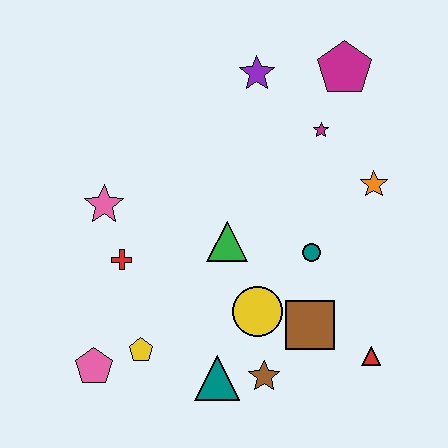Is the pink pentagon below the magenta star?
Yes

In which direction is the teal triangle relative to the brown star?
The teal triangle is to the left of the brown star.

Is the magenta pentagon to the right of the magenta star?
Yes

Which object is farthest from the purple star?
The pink pentagon is farthest from the purple star.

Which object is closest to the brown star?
The teal triangle is closest to the brown star.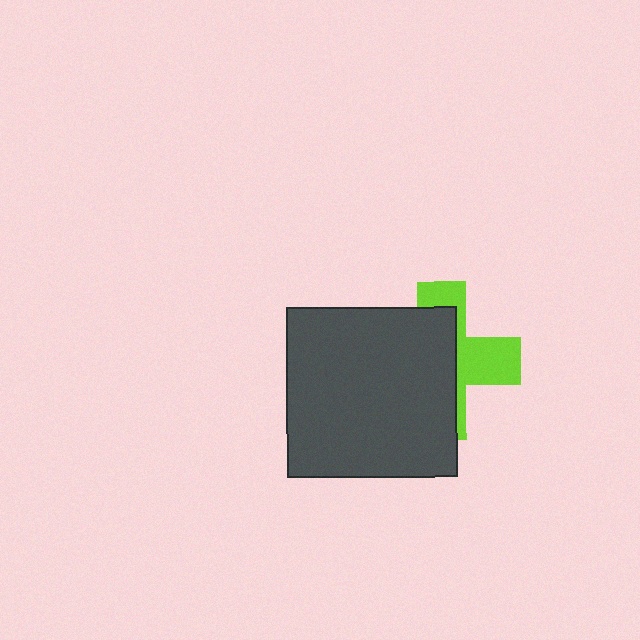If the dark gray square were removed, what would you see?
You would see the complete lime cross.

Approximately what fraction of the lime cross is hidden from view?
Roughly 62% of the lime cross is hidden behind the dark gray square.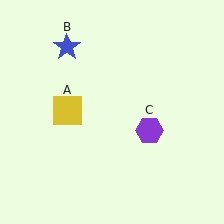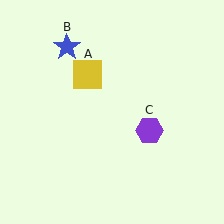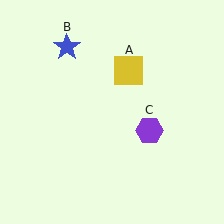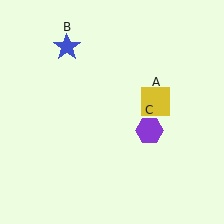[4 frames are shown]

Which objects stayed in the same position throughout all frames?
Blue star (object B) and purple hexagon (object C) remained stationary.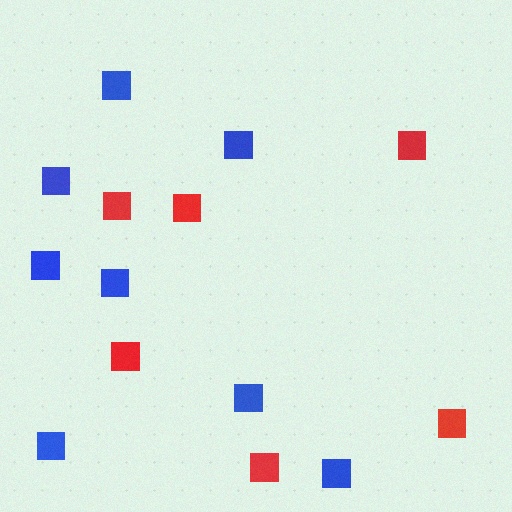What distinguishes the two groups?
There are 2 groups: one group of blue squares (8) and one group of red squares (6).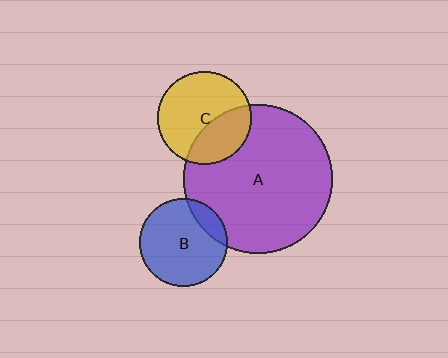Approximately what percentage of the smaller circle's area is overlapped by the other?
Approximately 15%.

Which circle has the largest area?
Circle A (purple).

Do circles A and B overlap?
Yes.